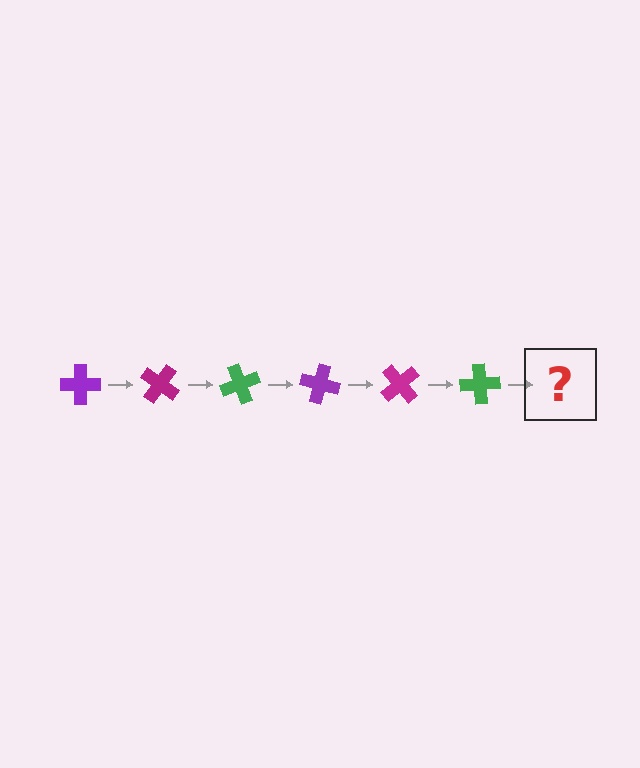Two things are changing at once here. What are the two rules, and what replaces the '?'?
The two rules are that it rotates 35 degrees each step and the color cycles through purple, magenta, and green. The '?' should be a purple cross, rotated 210 degrees from the start.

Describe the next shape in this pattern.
It should be a purple cross, rotated 210 degrees from the start.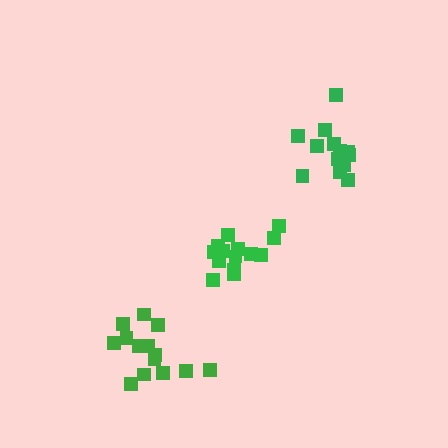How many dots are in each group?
Group 1: 14 dots, Group 2: 13 dots, Group 3: 14 dots (41 total).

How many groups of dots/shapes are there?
There are 3 groups.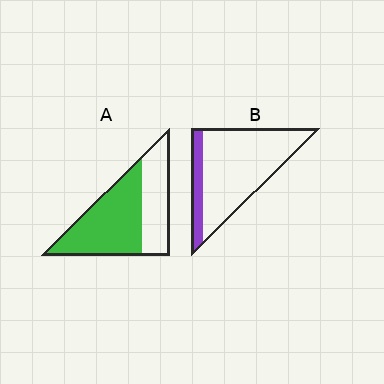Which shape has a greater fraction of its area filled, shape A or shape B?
Shape A.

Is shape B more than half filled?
No.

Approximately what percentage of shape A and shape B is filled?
A is approximately 60% and B is approximately 20%.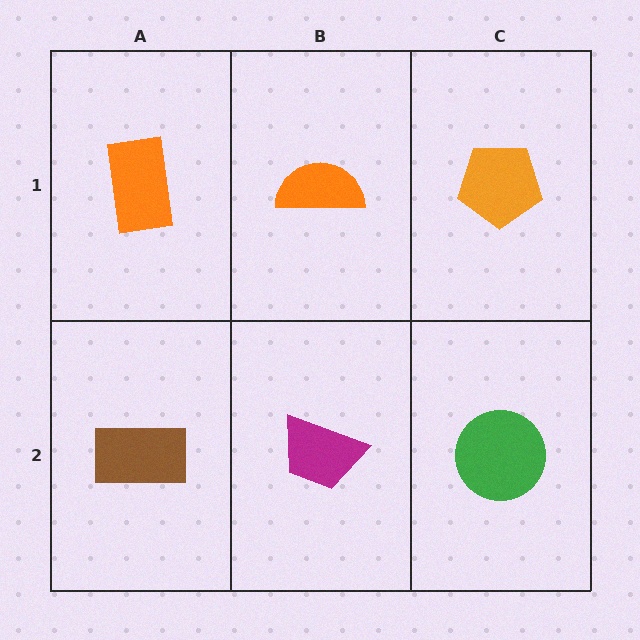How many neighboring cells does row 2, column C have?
2.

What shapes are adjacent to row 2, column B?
An orange semicircle (row 1, column B), a brown rectangle (row 2, column A), a green circle (row 2, column C).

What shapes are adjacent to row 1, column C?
A green circle (row 2, column C), an orange semicircle (row 1, column B).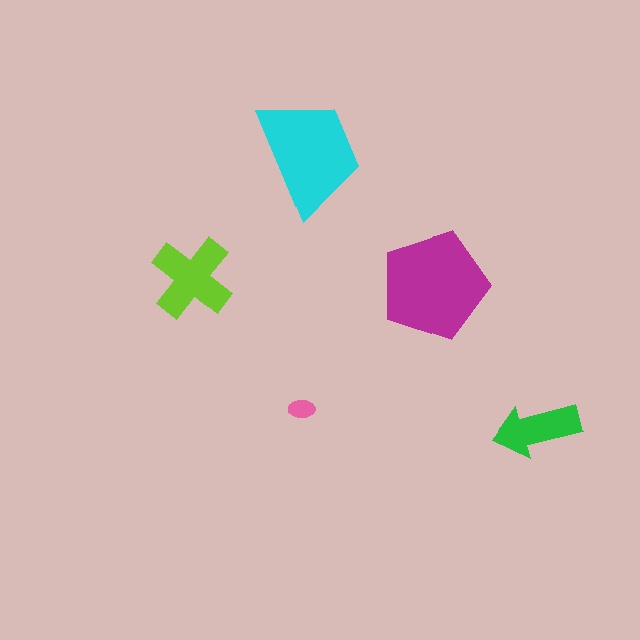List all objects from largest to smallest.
The magenta pentagon, the cyan trapezoid, the lime cross, the green arrow, the pink ellipse.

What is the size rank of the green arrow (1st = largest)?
4th.